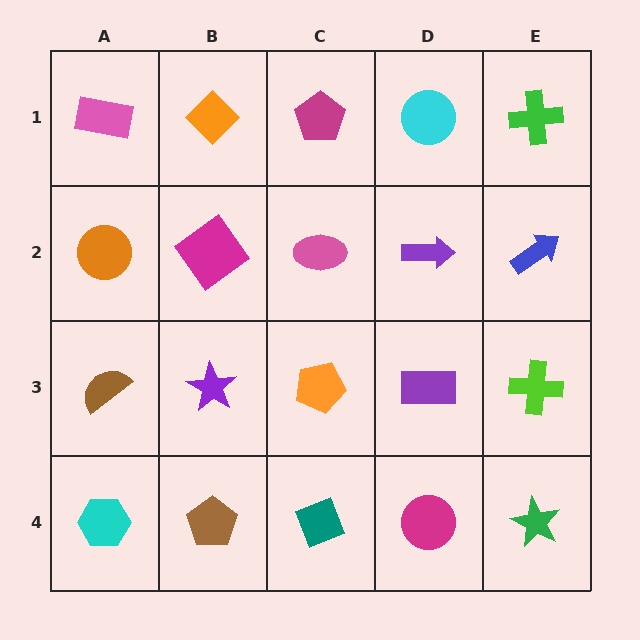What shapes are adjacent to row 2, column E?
A green cross (row 1, column E), a lime cross (row 3, column E), a purple arrow (row 2, column D).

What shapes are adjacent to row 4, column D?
A purple rectangle (row 3, column D), a teal diamond (row 4, column C), a green star (row 4, column E).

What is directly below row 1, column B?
A magenta diamond.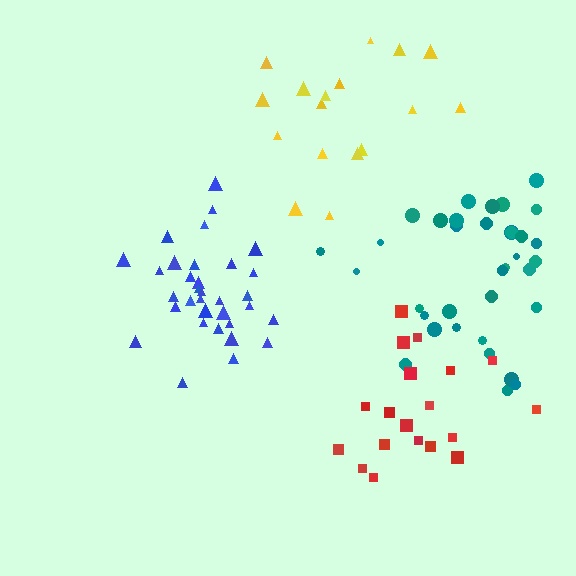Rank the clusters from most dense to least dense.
blue, teal, red, yellow.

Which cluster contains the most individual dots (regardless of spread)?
Teal (35).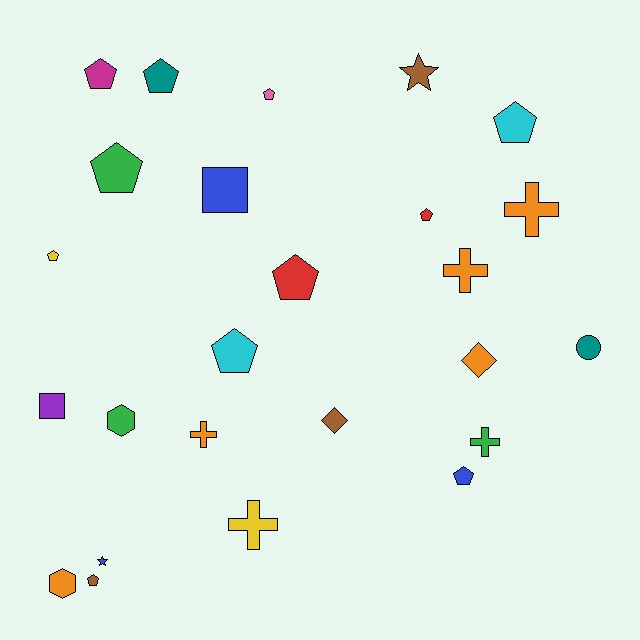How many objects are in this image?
There are 25 objects.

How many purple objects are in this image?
There is 1 purple object.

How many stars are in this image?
There are 2 stars.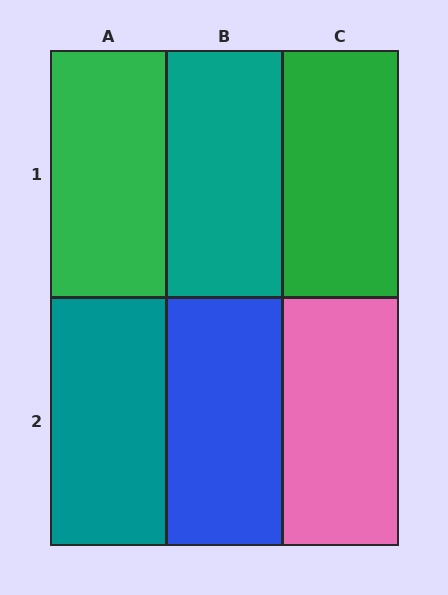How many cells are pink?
1 cell is pink.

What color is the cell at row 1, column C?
Green.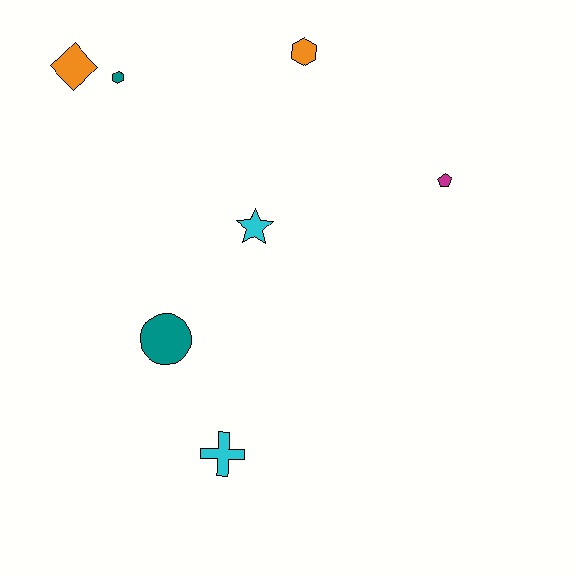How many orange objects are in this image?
There are 2 orange objects.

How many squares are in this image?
There are no squares.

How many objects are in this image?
There are 7 objects.